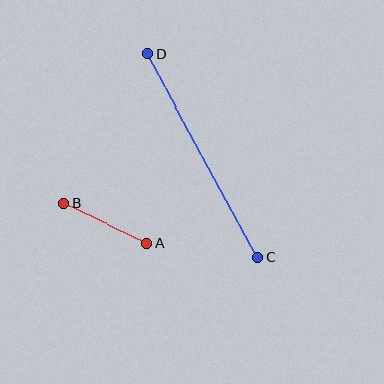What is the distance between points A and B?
The distance is approximately 92 pixels.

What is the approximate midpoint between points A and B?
The midpoint is at approximately (105, 223) pixels.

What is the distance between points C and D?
The distance is approximately 232 pixels.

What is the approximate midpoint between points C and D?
The midpoint is at approximately (203, 156) pixels.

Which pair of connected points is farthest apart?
Points C and D are farthest apart.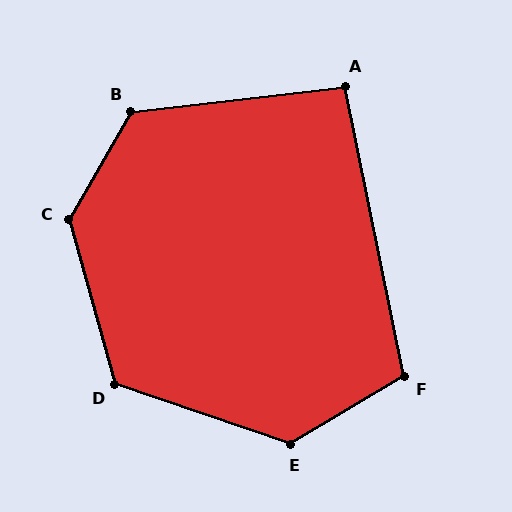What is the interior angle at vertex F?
Approximately 109 degrees (obtuse).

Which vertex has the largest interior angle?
C, at approximately 134 degrees.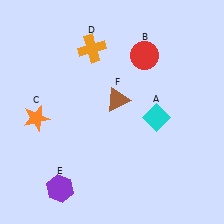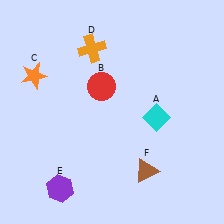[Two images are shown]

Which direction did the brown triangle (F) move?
The brown triangle (F) moved down.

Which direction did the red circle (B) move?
The red circle (B) moved left.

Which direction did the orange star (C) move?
The orange star (C) moved up.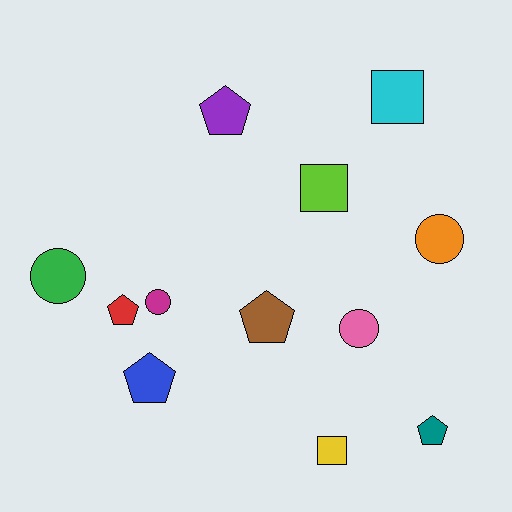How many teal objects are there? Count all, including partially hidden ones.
There is 1 teal object.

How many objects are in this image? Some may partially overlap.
There are 12 objects.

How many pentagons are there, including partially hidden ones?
There are 5 pentagons.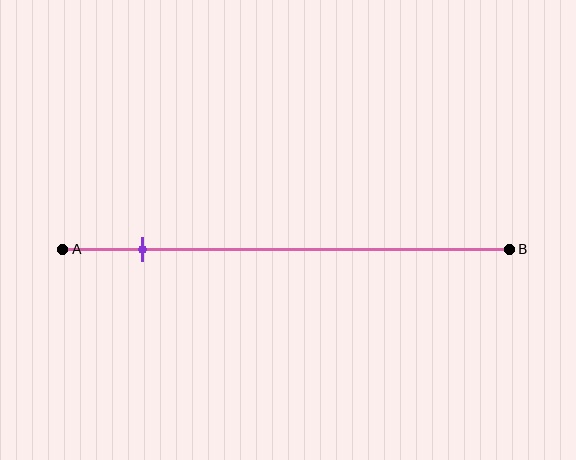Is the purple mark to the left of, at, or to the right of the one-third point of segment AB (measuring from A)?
The purple mark is to the left of the one-third point of segment AB.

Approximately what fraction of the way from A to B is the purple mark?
The purple mark is approximately 20% of the way from A to B.